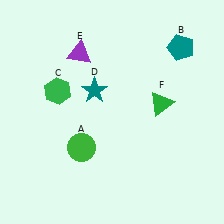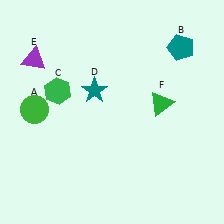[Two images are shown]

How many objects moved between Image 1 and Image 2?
2 objects moved between the two images.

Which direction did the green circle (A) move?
The green circle (A) moved left.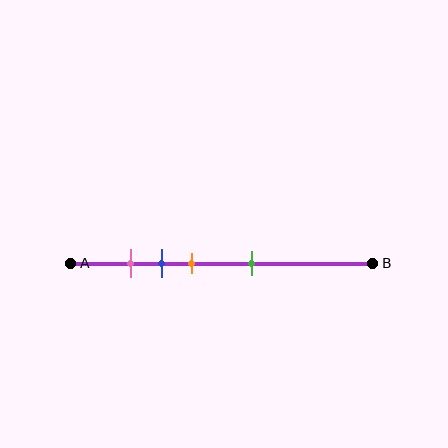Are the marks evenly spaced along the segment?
No, the marks are not evenly spaced.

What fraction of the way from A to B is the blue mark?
The blue mark is approximately 30% (0.3) of the way from A to B.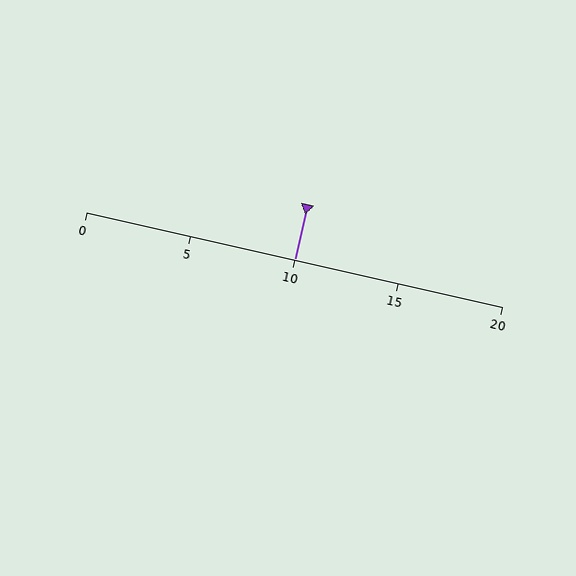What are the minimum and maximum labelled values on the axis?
The axis runs from 0 to 20.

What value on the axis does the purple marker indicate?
The marker indicates approximately 10.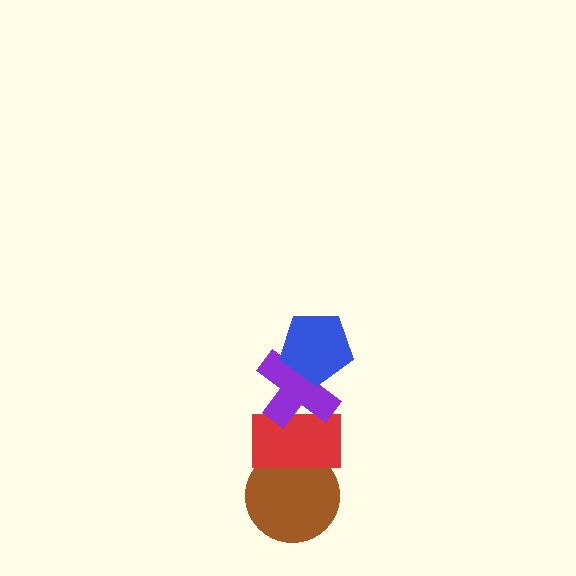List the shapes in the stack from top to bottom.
From top to bottom: the blue pentagon, the purple cross, the red rectangle, the brown circle.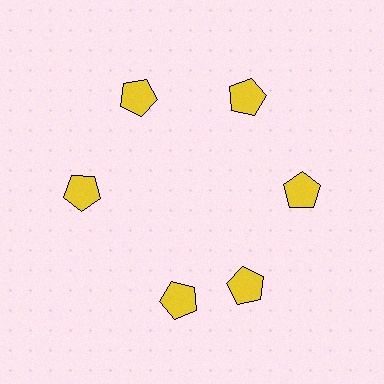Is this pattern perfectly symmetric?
No. The 6 yellow pentagons are arranged in a ring, but one element near the 7 o'clock position is rotated out of alignment along the ring, breaking the 6-fold rotational symmetry.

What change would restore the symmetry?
The symmetry would be restored by rotating it back into even spacing with its neighbors so that all 6 pentagons sit at equal angles and equal distance from the center.